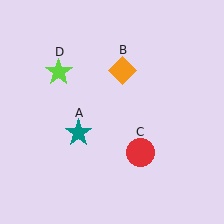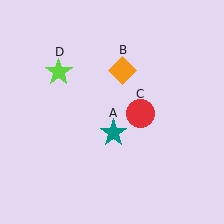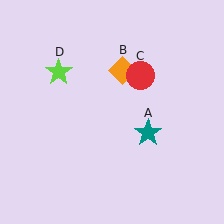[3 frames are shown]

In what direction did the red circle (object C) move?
The red circle (object C) moved up.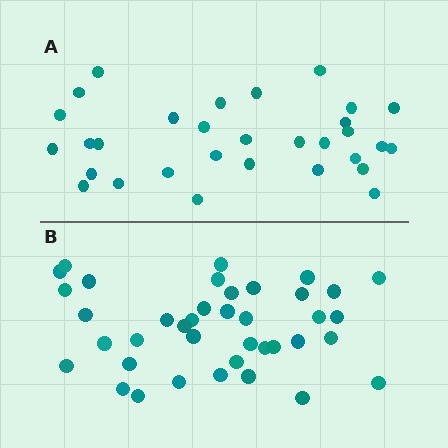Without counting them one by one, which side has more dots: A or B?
Region B (the bottom region) has more dots.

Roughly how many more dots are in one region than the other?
Region B has roughly 8 or so more dots than region A.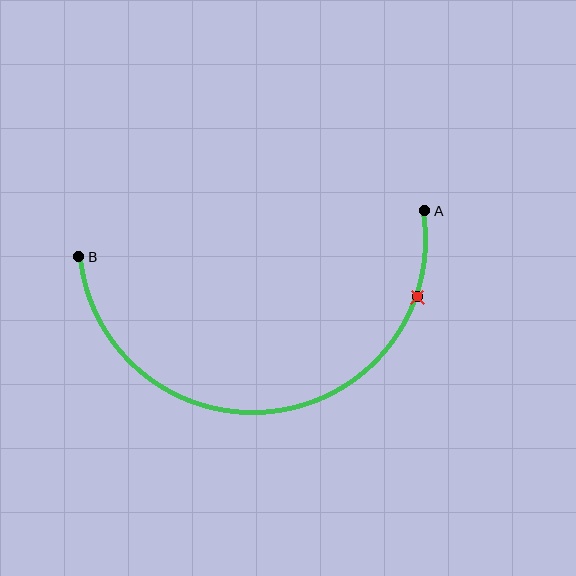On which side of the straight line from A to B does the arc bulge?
The arc bulges below the straight line connecting A and B.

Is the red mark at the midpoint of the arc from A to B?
No. The red mark lies on the arc but is closer to endpoint A. The arc midpoint would be at the point on the curve equidistant along the arc from both A and B.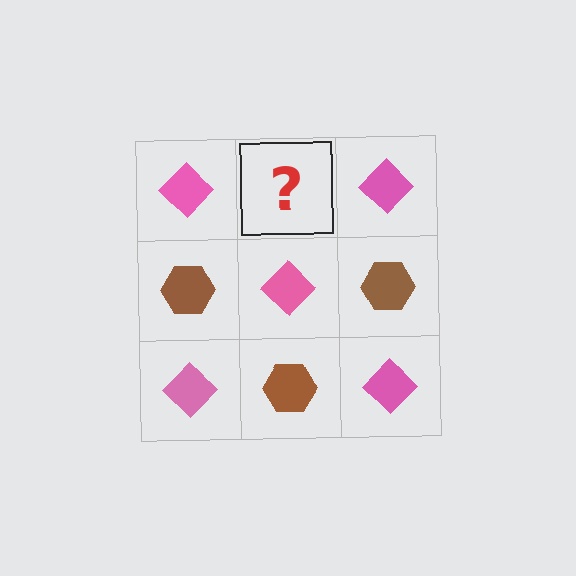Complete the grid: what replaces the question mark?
The question mark should be replaced with a brown hexagon.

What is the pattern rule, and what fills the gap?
The rule is that it alternates pink diamond and brown hexagon in a checkerboard pattern. The gap should be filled with a brown hexagon.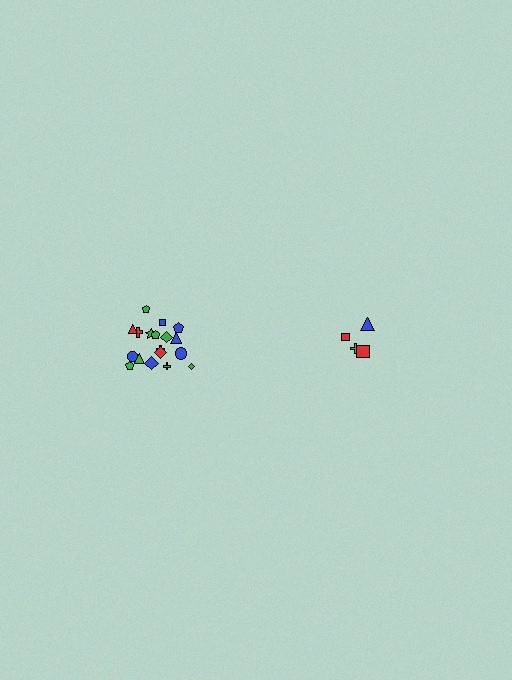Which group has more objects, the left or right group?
The left group.